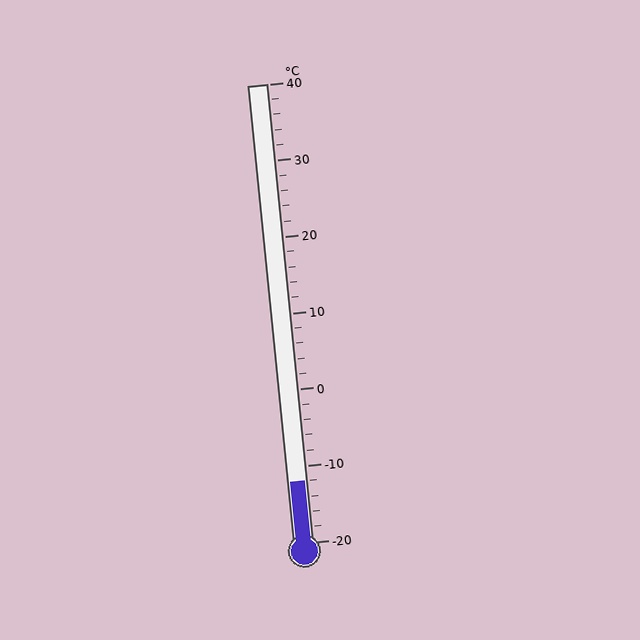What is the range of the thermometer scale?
The thermometer scale ranges from -20°C to 40°C.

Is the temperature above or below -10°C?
The temperature is below -10°C.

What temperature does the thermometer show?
The thermometer shows approximately -12°C.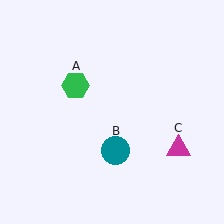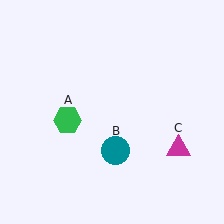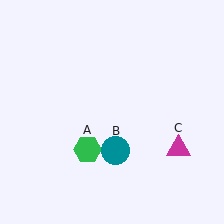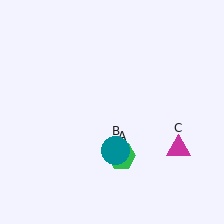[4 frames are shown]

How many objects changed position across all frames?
1 object changed position: green hexagon (object A).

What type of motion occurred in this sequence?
The green hexagon (object A) rotated counterclockwise around the center of the scene.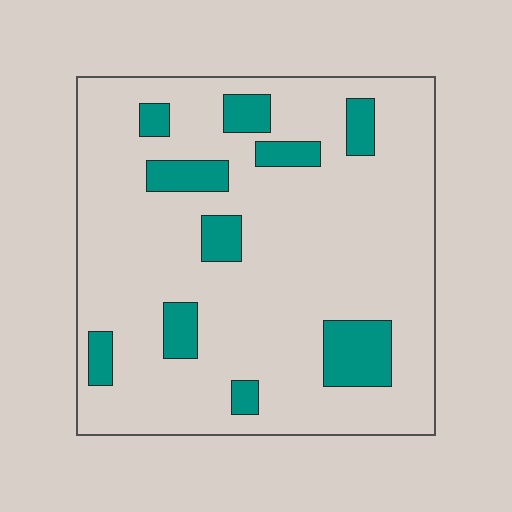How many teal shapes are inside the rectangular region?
10.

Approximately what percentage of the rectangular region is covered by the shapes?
Approximately 15%.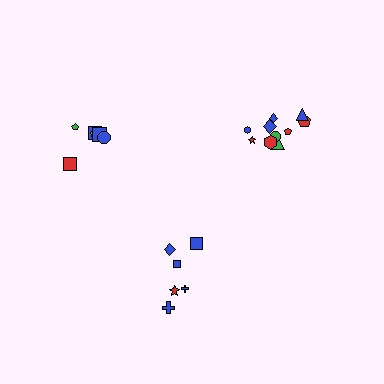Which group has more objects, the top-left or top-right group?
The top-right group.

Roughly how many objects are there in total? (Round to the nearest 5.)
Roughly 20 objects in total.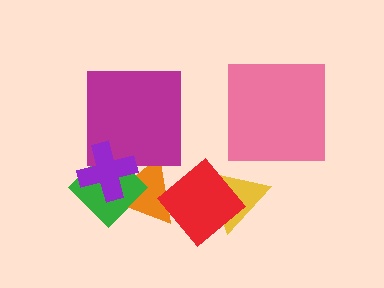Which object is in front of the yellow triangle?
The red diamond is in front of the yellow triangle.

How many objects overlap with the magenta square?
3 objects overlap with the magenta square.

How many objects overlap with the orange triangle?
4 objects overlap with the orange triangle.